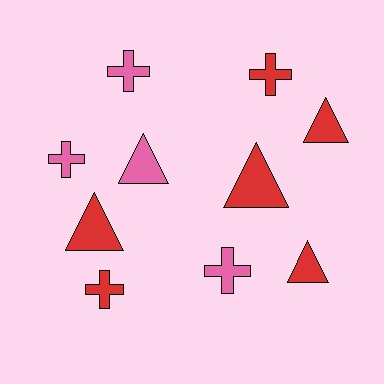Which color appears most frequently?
Red, with 6 objects.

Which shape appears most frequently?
Triangle, with 5 objects.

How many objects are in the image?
There are 10 objects.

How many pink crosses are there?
There are 3 pink crosses.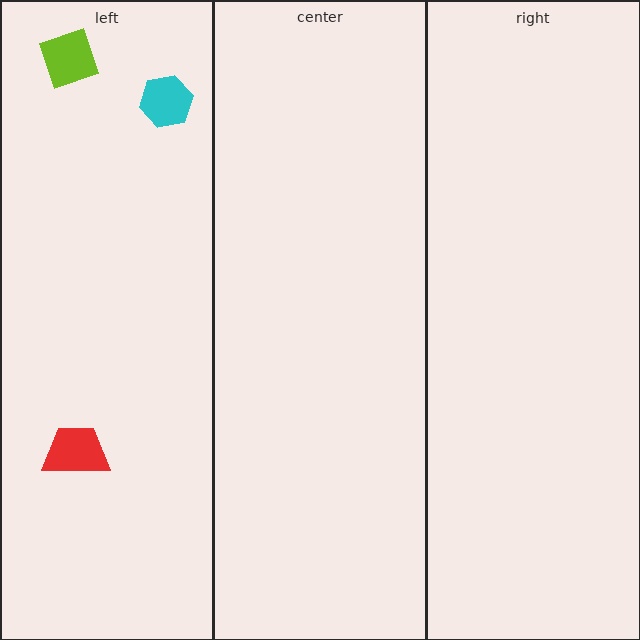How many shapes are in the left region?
3.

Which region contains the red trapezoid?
The left region.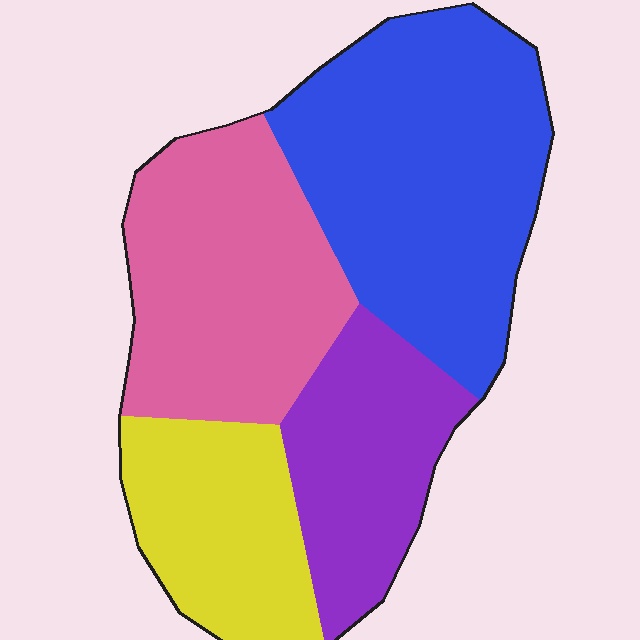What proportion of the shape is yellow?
Yellow takes up between a sixth and a third of the shape.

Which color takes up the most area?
Blue, at roughly 35%.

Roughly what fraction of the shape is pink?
Pink covers 28% of the shape.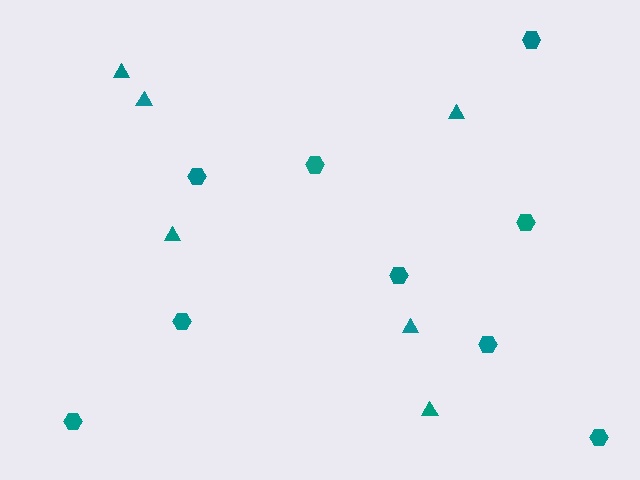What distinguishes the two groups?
There are 2 groups: one group of hexagons (9) and one group of triangles (6).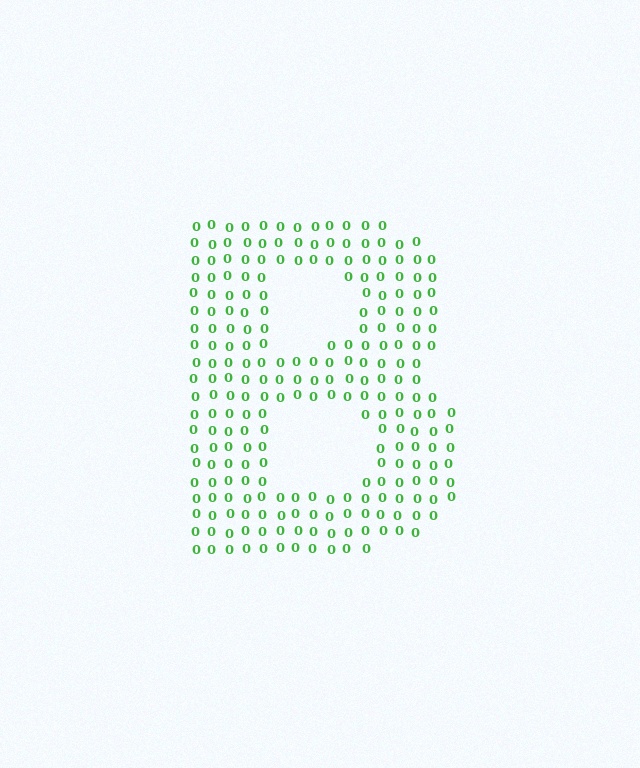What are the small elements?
The small elements are digit 0's.